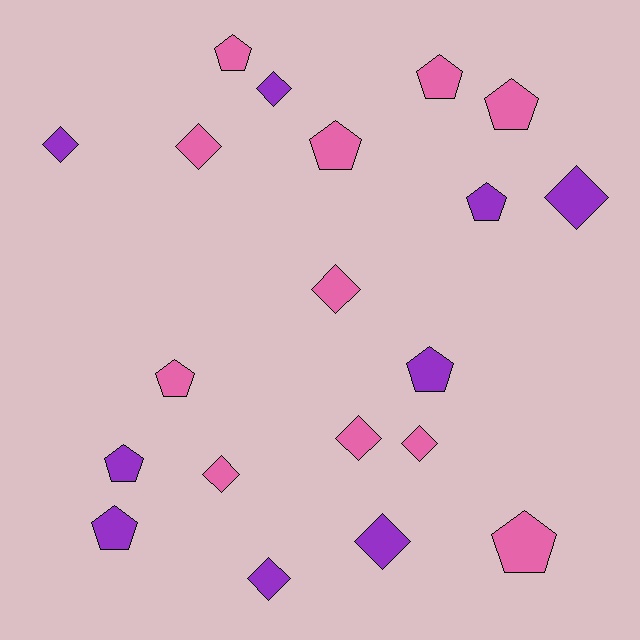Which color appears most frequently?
Pink, with 11 objects.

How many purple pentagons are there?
There are 4 purple pentagons.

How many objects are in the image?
There are 20 objects.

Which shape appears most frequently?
Pentagon, with 10 objects.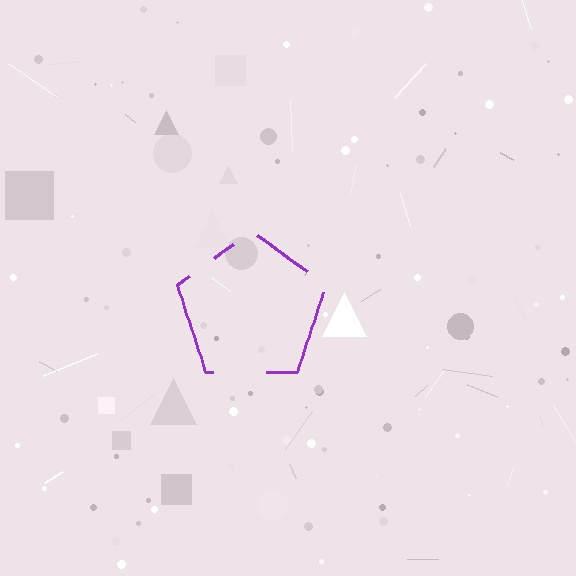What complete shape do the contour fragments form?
The contour fragments form a pentagon.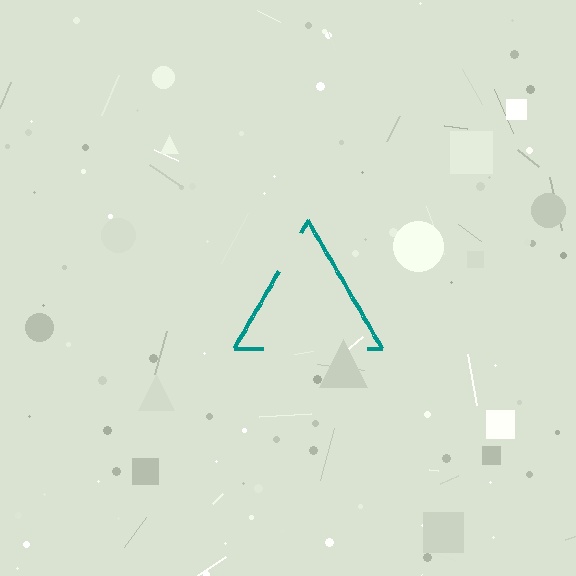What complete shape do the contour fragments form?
The contour fragments form a triangle.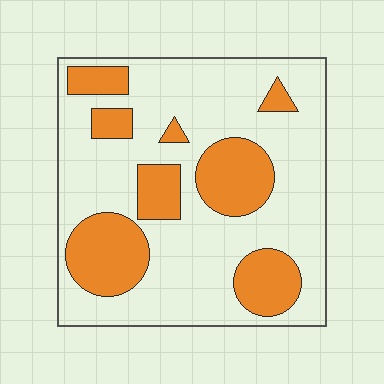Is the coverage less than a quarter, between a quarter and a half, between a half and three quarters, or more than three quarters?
Between a quarter and a half.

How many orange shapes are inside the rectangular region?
8.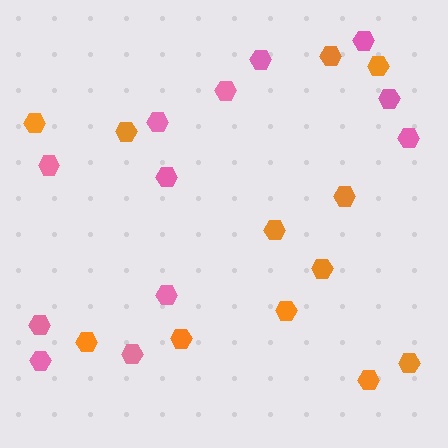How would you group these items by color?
There are 2 groups: one group of orange hexagons (12) and one group of pink hexagons (12).